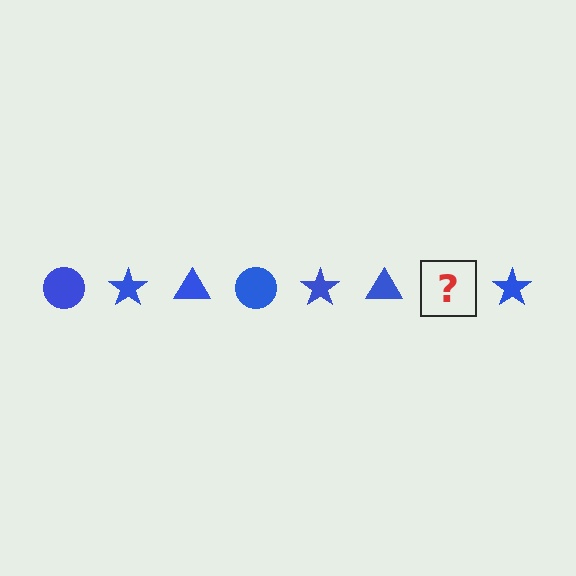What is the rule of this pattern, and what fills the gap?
The rule is that the pattern cycles through circle, star, triangle shapes in blue. The gap should be filled with a blue circle.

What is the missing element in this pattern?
The missing element is a blue circle.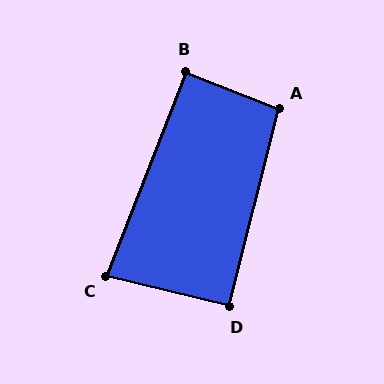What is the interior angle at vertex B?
Approximately 90 degrees (approximately right).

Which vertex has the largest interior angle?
A, at approximately 98 degrees.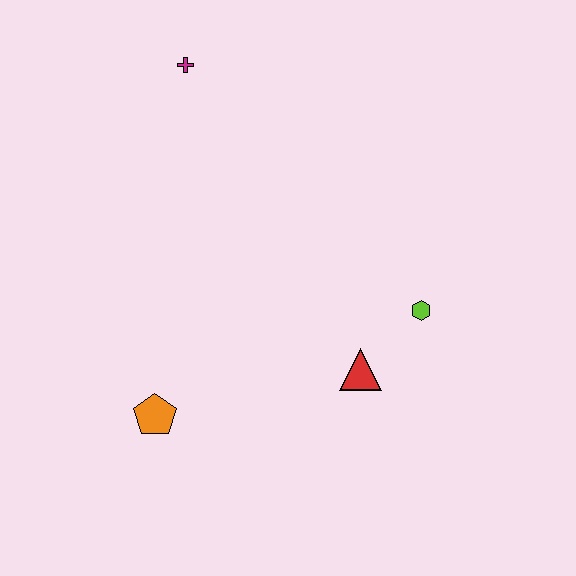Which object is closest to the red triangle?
The lime hexagon is closest to the red triangle.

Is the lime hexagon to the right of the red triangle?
Yes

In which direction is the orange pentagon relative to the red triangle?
The orange pentagon is to the left of the red triangle.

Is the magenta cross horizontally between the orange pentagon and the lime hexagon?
Yes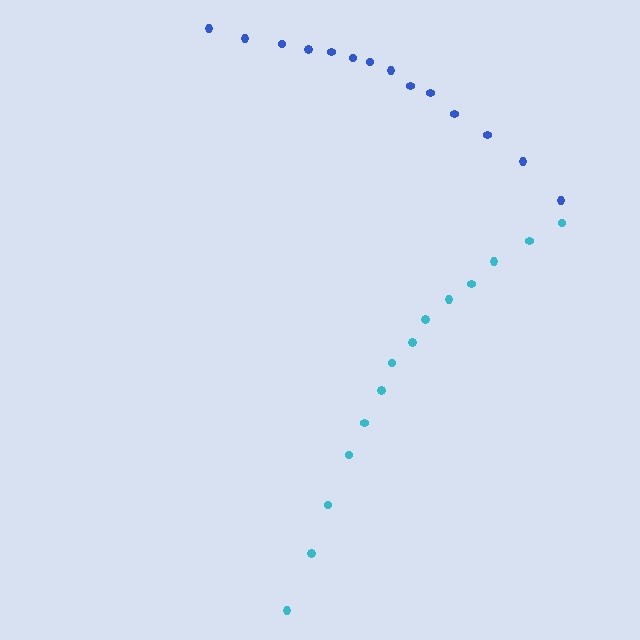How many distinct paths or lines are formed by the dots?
There are 2 distinct paths.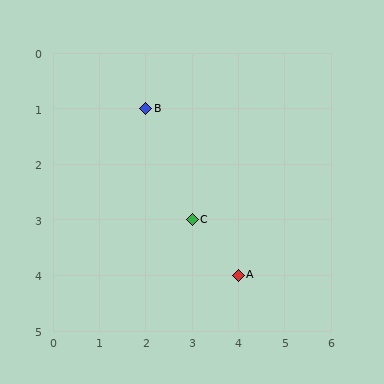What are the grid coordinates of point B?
Point B is at grid coordinates (2, 1).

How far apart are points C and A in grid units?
Points C and A are 1 column and 1 row apart (about 1.4 grid units diagonally).